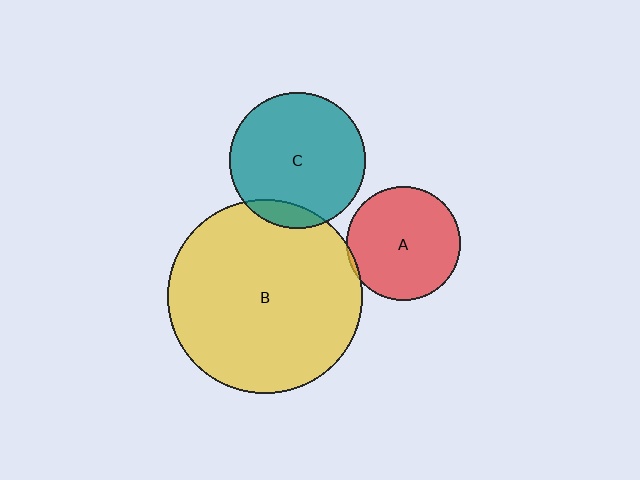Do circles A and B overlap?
Yes.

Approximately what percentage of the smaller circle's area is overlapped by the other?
Approximately 5%.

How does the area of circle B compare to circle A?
Approximately 2.9 times.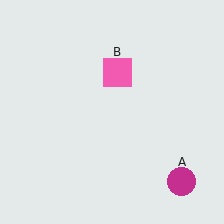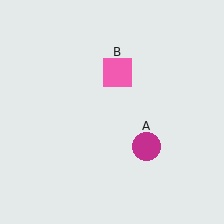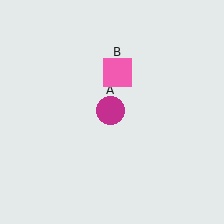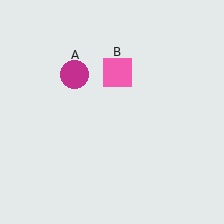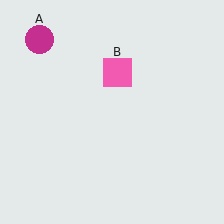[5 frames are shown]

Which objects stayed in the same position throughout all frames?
Pink square (object B) remained stationary.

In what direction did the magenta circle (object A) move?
The magenta circle (object A) moved up and to the left.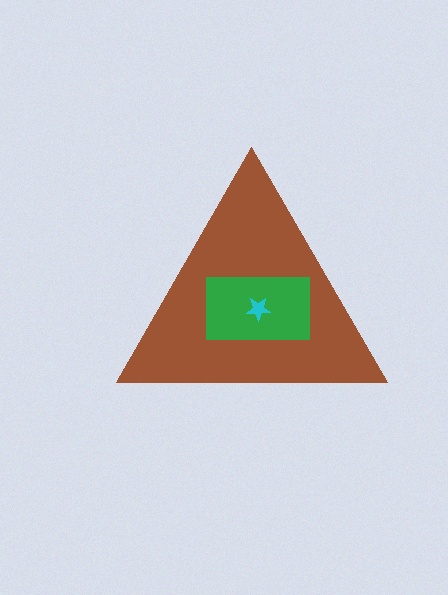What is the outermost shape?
The brown triangle.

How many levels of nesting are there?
3.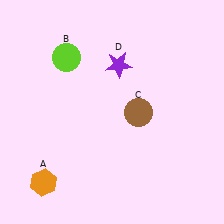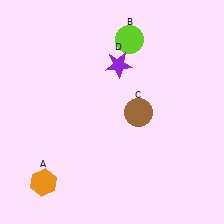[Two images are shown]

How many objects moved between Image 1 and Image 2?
1 object moved between the two images.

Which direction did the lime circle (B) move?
The lime circle (B) moved right.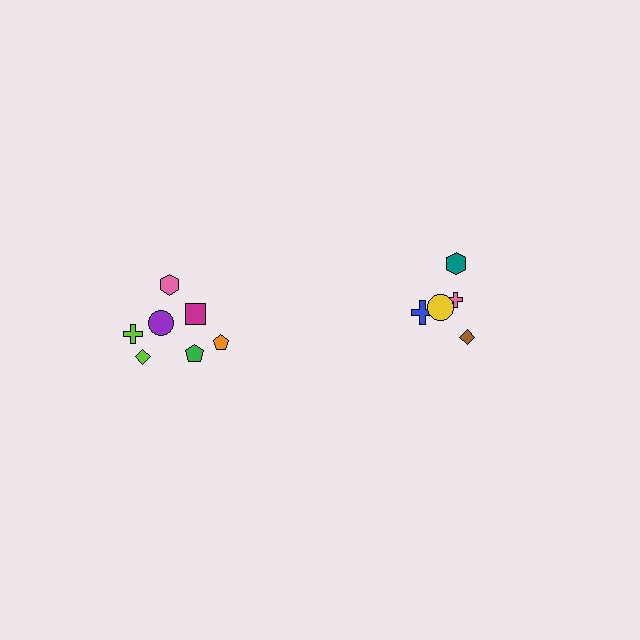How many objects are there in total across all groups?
There are 12 objects.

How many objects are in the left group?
There are 7 objects.